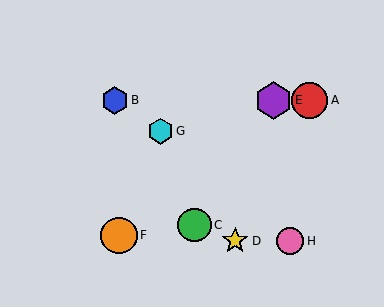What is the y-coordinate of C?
Object C is at y≈225.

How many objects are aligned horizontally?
3 objects (A, B, E) are aligned horizontally.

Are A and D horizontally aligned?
No, A is at y≈100 and D is at y≈241.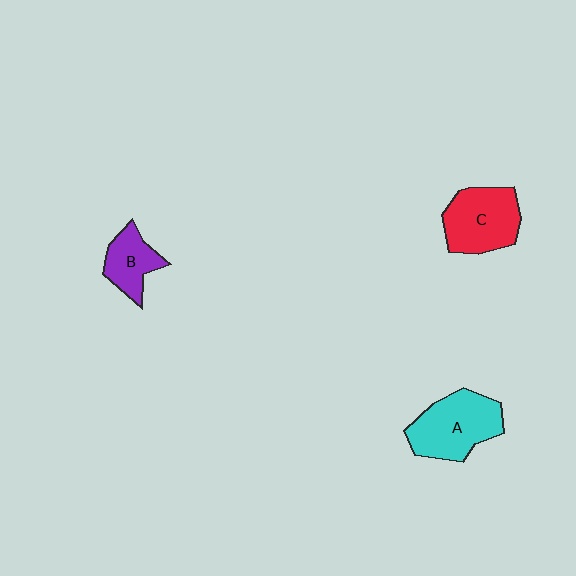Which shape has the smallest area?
Shape B (purple).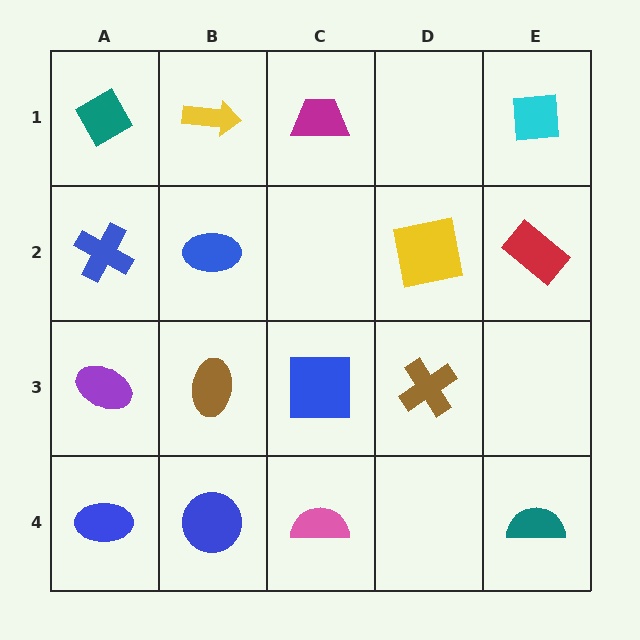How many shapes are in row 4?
4 shapes.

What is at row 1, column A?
A teal diamond.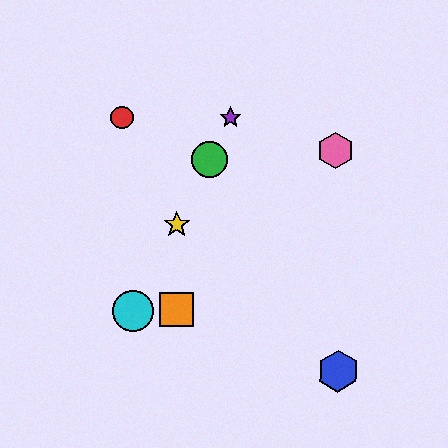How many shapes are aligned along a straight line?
4 shapes (the green circle, the yellow star, the purple star, the cyan circle) are aligned along a straight line.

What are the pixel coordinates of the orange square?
The orange square is at (176, 309).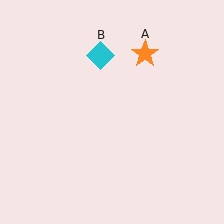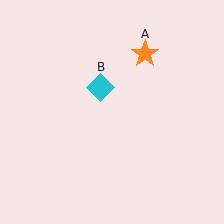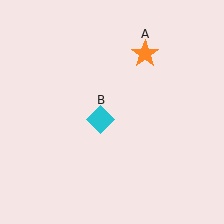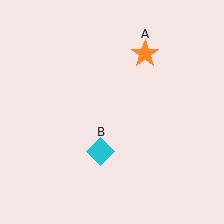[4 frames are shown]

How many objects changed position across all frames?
1 object changed position: cyan diamond (object B).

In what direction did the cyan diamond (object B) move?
The cyan diamond (object B) moved down.